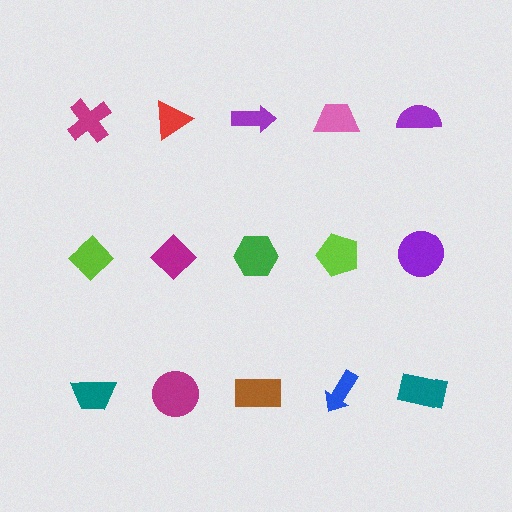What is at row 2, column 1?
A lime diamond.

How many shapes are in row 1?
5 shapes.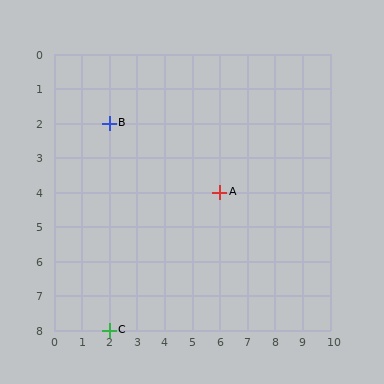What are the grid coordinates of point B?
Point B is at grid coordinates (2, 2).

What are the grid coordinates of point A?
Point A is at grid coordinates (6, 4).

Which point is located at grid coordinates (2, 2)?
Point B is at (2, 2).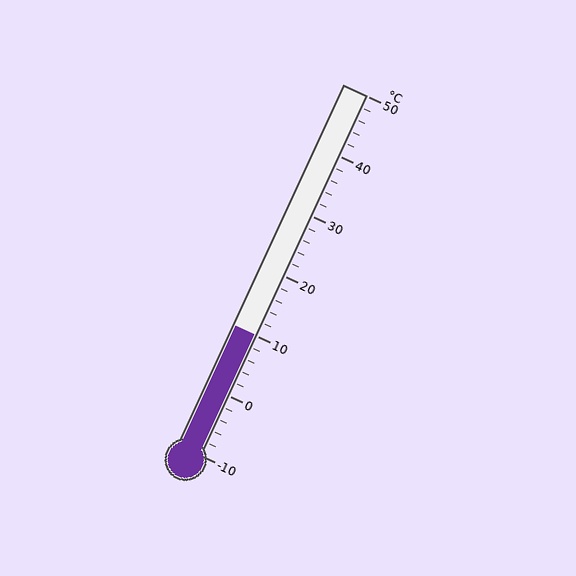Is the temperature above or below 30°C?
The temperature is below 30°C.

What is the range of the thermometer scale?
The thermometer scale ranges from -10°C to 50°C.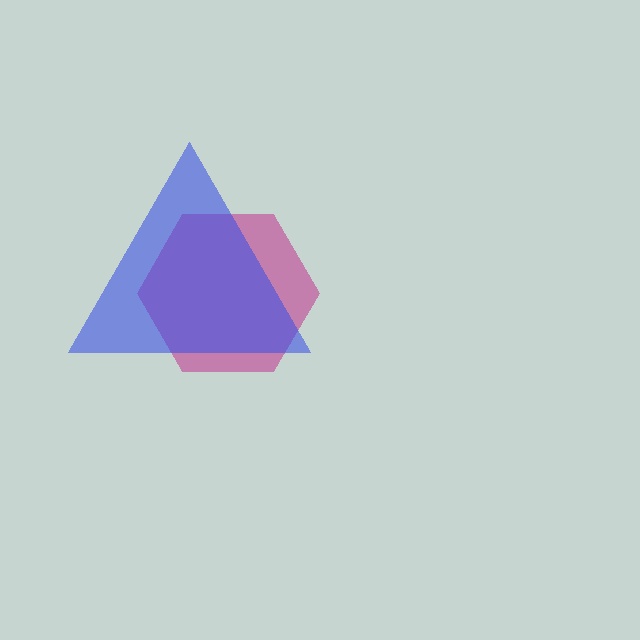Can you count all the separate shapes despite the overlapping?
Yes, there are 2 separate shapes.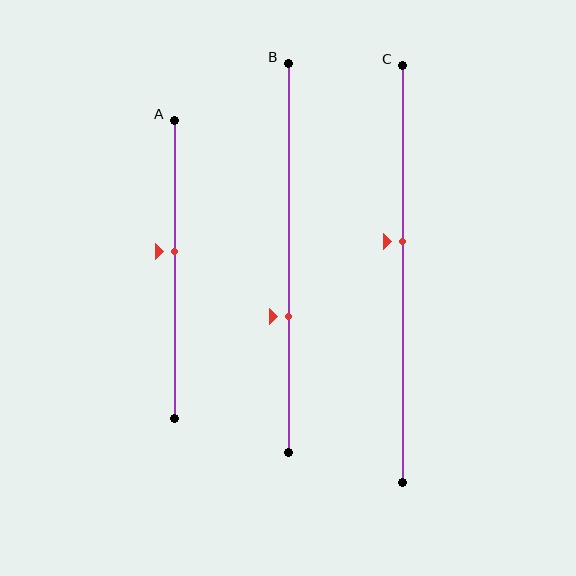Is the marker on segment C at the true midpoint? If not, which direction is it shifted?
No, the marker on segment C is shifted upward by about 8% of the segment length.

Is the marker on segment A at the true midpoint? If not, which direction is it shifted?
No, the marker on segment A is shifted upward by about 6% of the segment length.